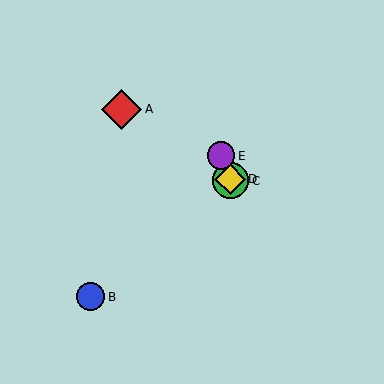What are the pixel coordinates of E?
Object E is at (221, 156).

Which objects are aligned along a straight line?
Objects C, D, E are aligned along a straight line.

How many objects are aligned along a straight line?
3 objects (C, D, E) are aligned along a straight line.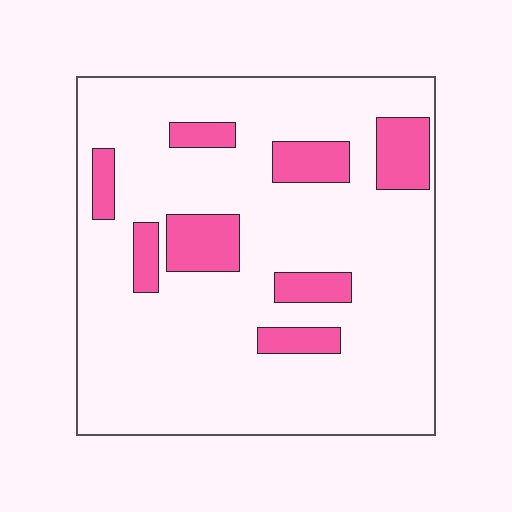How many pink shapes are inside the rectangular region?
8.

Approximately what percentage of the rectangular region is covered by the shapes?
Approximately 15%.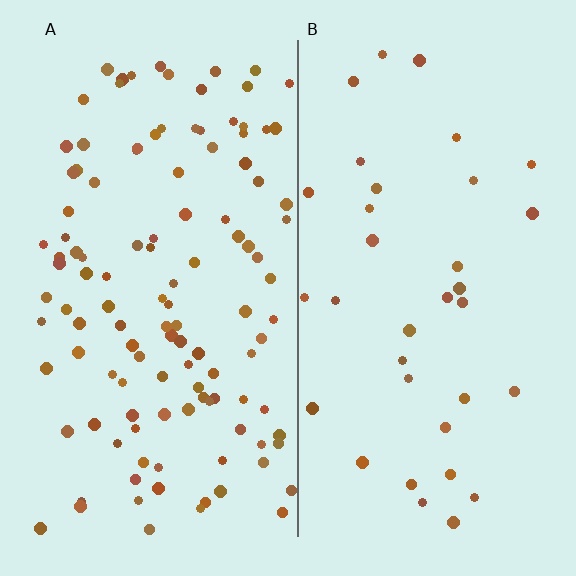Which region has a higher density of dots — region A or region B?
A (the left).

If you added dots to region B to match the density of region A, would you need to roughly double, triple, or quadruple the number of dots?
Approximately triple.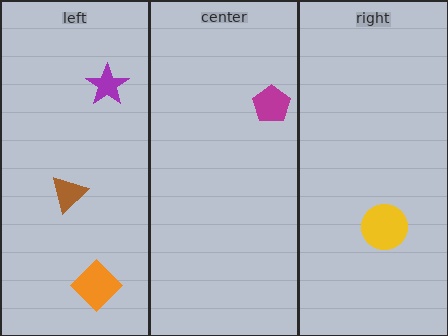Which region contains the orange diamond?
The left region.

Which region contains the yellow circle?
The right region.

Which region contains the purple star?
The left region.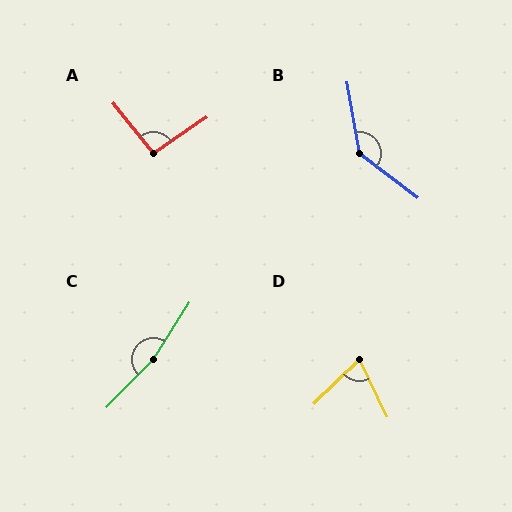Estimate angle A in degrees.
Approximately 94 degrees.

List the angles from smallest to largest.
D (71°), A (94°), B (138°), C (168°).